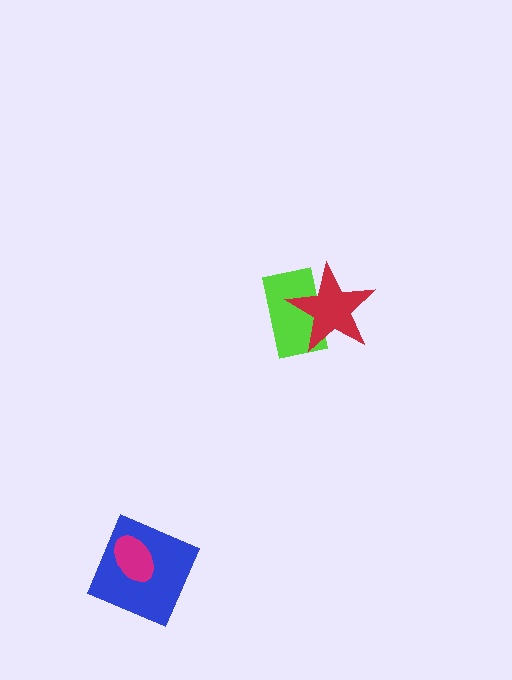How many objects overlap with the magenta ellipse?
1 object overlaps with the magenta ellipse.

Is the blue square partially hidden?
Yes, it is partially covered by another shape.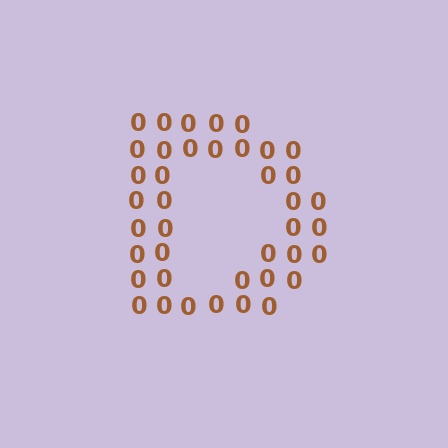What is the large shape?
The large shape is the letter D.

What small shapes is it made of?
It is made of small digit 0's.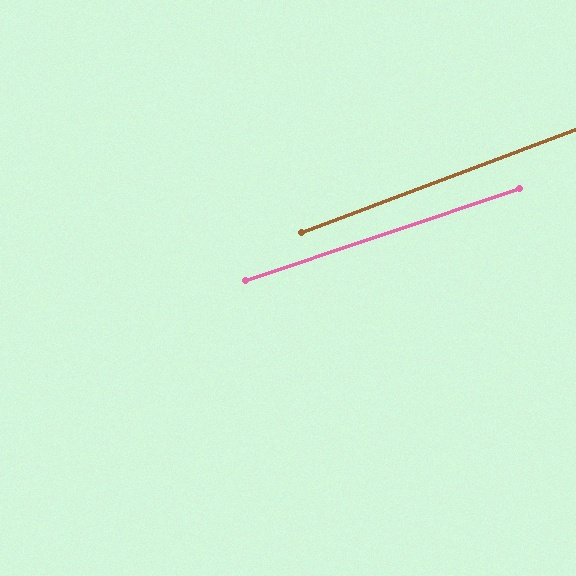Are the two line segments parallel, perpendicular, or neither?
Parallel — their directions differ by only 2.0°.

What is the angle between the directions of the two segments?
Approximately 2 degrees.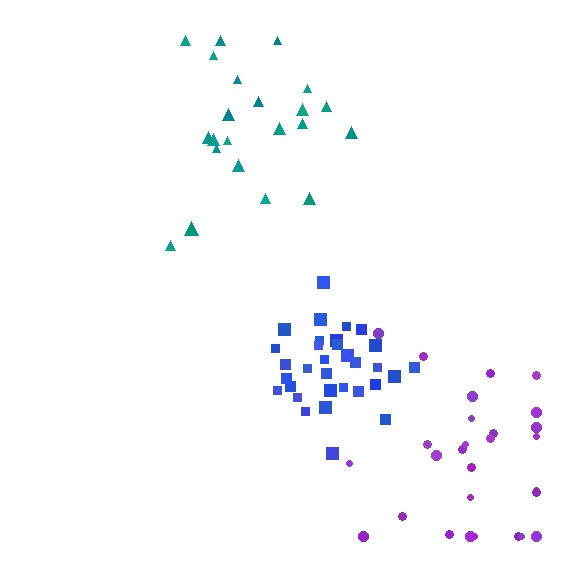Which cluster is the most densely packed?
Blue.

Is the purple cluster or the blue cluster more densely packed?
Blue.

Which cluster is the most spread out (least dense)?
Teal.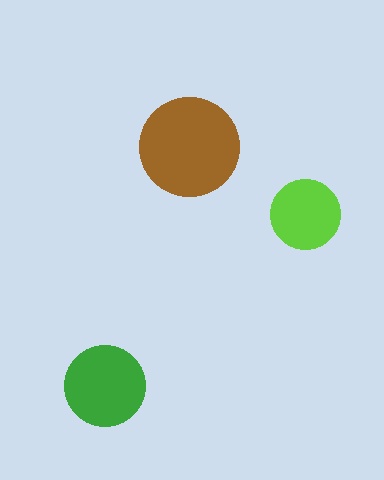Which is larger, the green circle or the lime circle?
The green one.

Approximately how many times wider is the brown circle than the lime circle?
About 1.5 times wider.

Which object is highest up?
The brown circle is topmost.